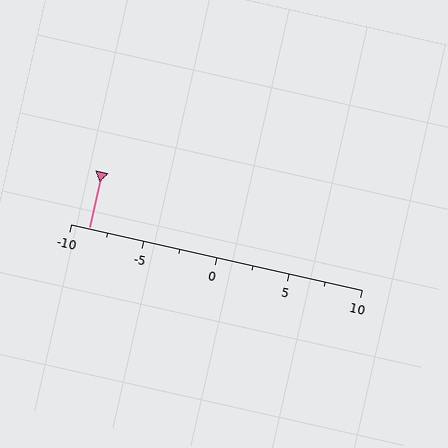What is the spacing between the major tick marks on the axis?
The major ticks are spaced 5 apart.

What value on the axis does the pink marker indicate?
The marker indicates approximately -8.8.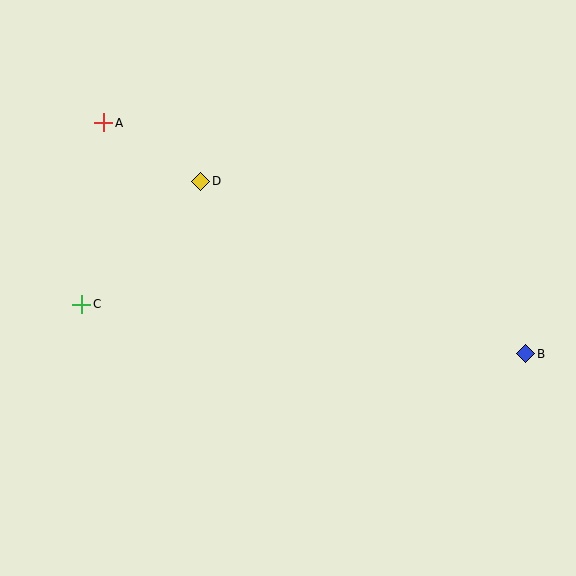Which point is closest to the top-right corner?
Point B is closest to the top-right corner.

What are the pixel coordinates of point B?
Point B is at (526, 354).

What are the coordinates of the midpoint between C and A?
The midpoint between C and A is at (93, 213).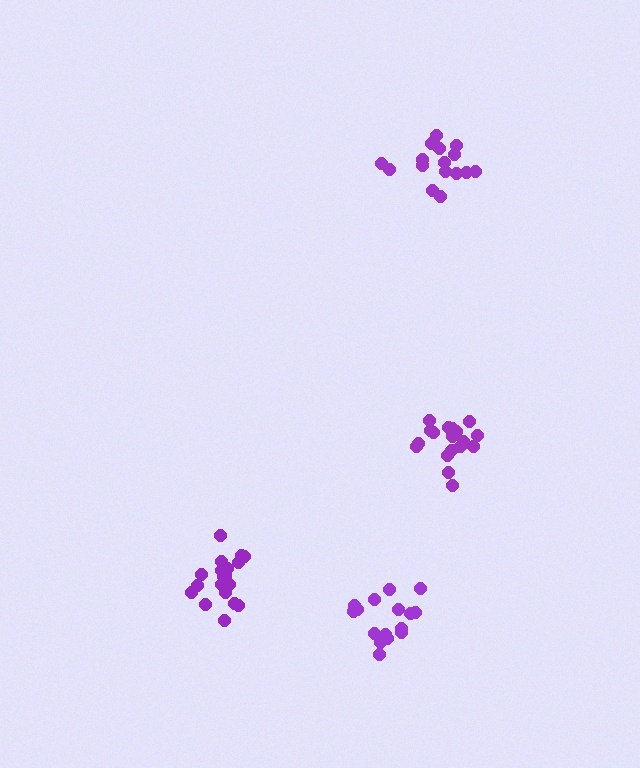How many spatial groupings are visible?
There are 4 spatial groupings.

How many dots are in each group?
Group 1: 17 dots, Group 2: 18 dots, Group 3: 19 dots, Group 4: 16 dots (70 total).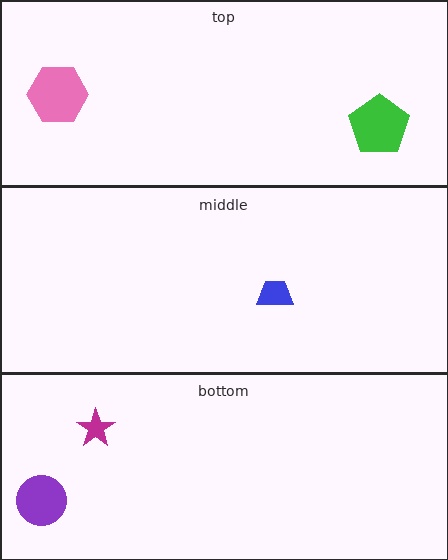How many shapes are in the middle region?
1.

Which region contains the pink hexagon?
The top region.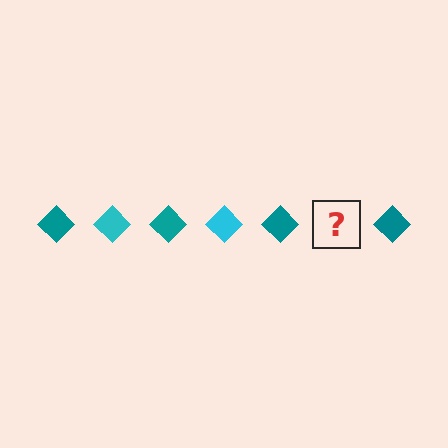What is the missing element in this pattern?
The missing element is a cyan diamond.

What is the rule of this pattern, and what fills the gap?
The rule is that the pattern cycles through teal, cyan diamonds. The gap should be filled with a cyan diamond.